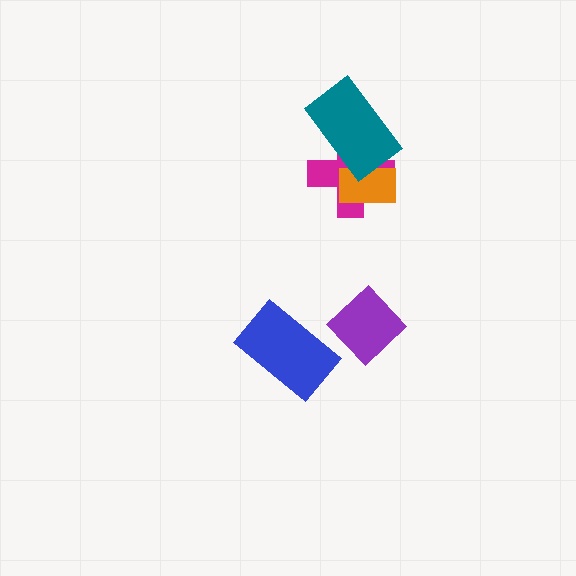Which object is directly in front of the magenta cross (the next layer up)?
The orange rectangle is directly in front of the magenta cross.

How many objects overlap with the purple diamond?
0 objects overlap with the purple diamond.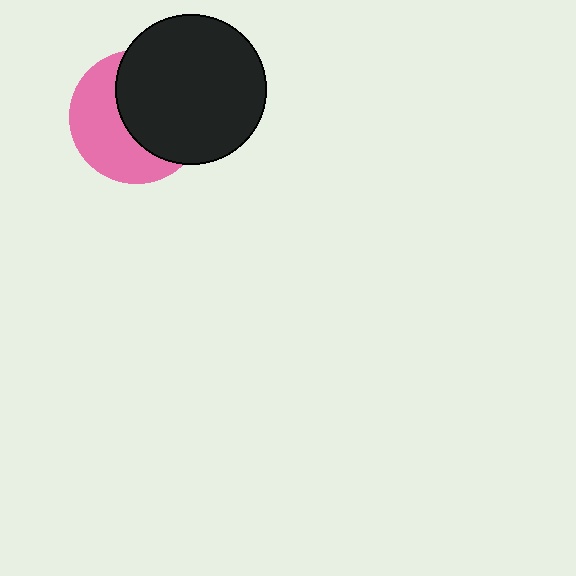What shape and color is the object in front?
The object in front is a black circle.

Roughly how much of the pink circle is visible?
About half of it is visible (roughly 47%).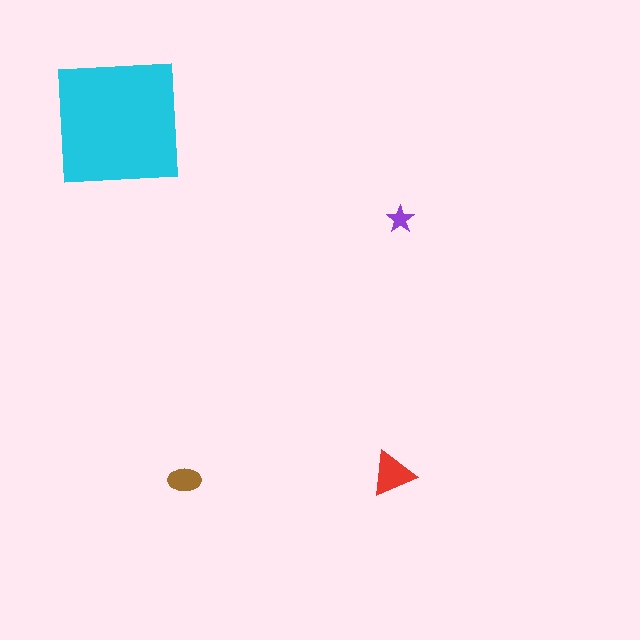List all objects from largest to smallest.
The cyan square, the red triangle, the brown ellipse, the purple star.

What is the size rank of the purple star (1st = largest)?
4th.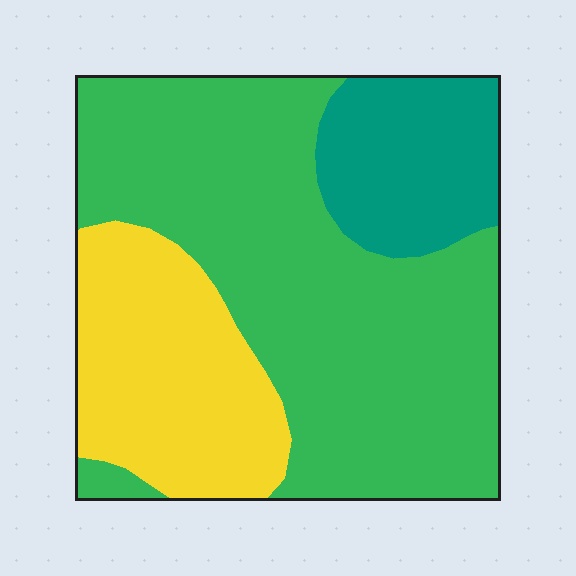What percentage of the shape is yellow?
Yellow covers roughly 25% of the shape.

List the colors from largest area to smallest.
From largest to smallest: green, yellow, teal.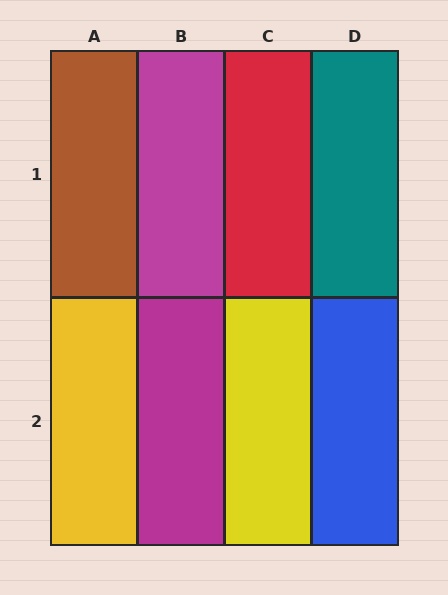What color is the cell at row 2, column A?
Yellow.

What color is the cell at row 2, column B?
Magenta.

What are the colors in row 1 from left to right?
Brown, magenta, red, teal.